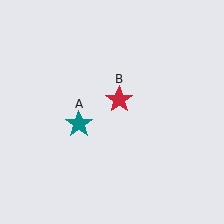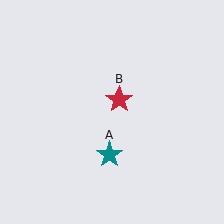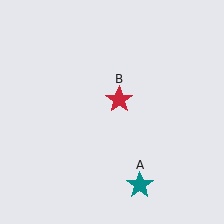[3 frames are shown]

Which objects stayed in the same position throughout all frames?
Red star (object B) remained stationary.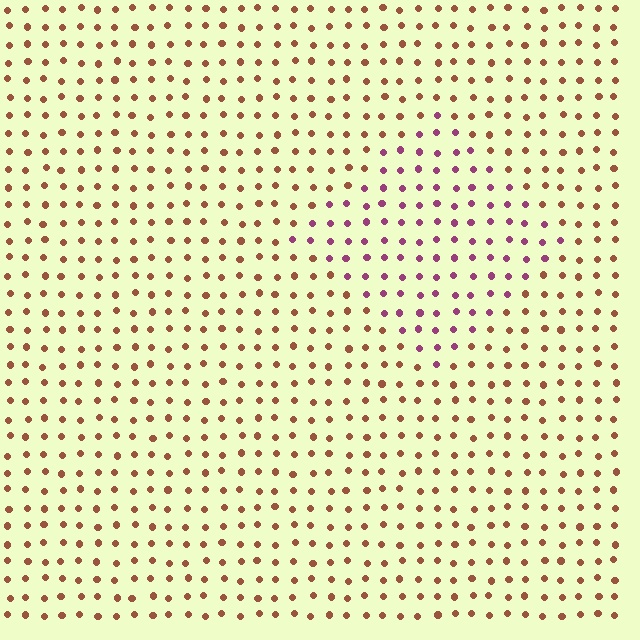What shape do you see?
I see a diamond.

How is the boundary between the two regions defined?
The boundary is defined purely by a slight shift in hue (about 55 degrees). Spacing, size, and orientation are identical on both sides.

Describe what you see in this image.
The image is filled with small brown elements in a uniform arrangement. A diamond-shaped region is visible where the elements are tinted to a slightly different hue, forming a subtle color boundary.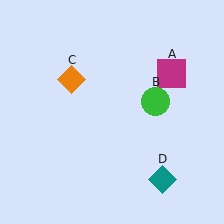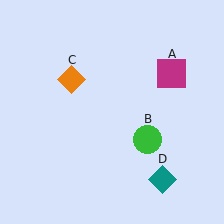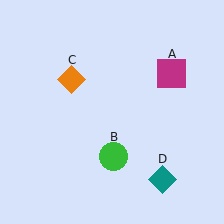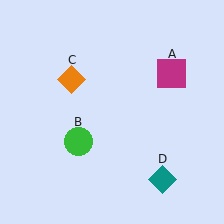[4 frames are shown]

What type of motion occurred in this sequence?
The green circle (object B) rotated clockwise around the center of the scene.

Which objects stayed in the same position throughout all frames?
Magenta square (object A) and orange diamond (object C) and teal diamond (object D) remained stationary.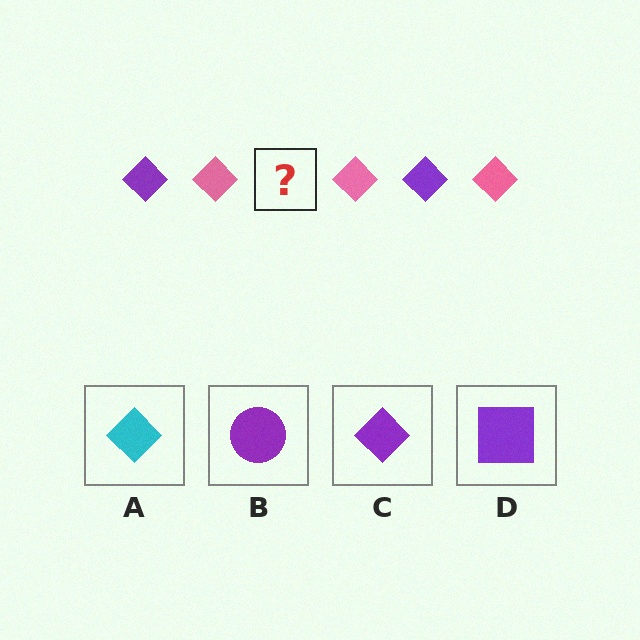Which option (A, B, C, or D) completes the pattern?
C.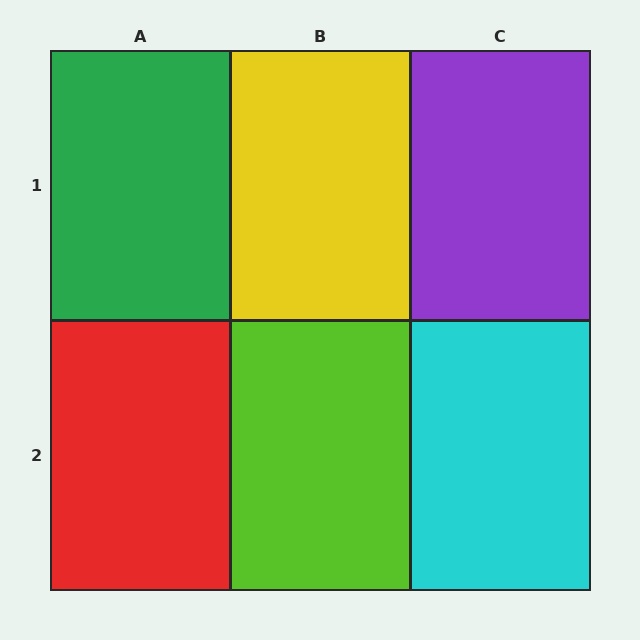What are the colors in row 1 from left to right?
Green, yellow, purple.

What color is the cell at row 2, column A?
Red.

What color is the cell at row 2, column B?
Lime.